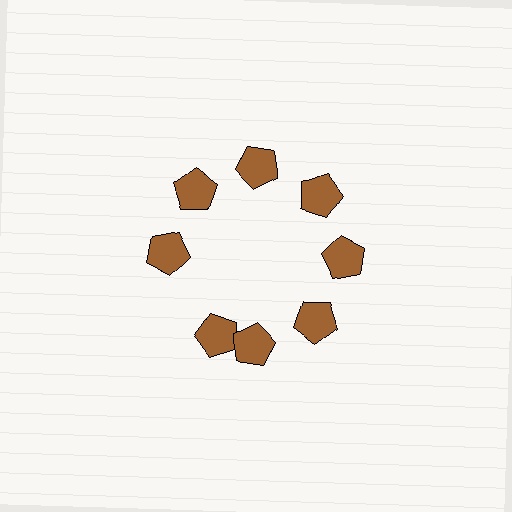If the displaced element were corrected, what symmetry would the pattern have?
It would have 8-fold rotational symmetry — the pattern would map onto itself every 45 degrees.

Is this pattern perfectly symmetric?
No. The 8 brown pentagons are arranged in a ring, but one element near the 8 o'clock position is rotated out of alignment along the ring, breaking the 8-fold rotational symmetry.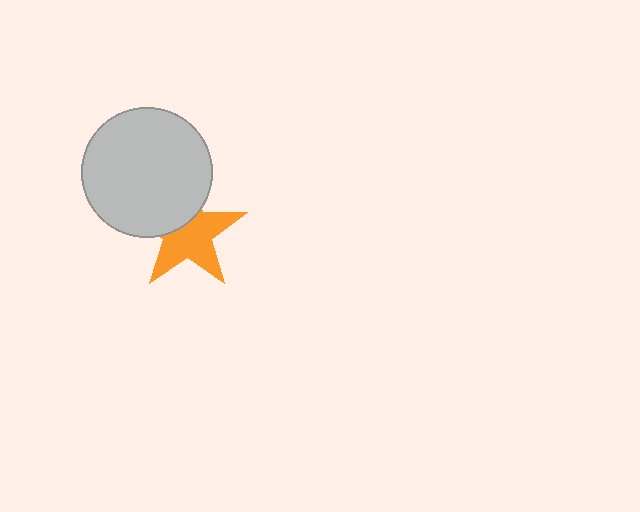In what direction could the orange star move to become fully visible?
The orange star could move down. That would shift it out from behind the light gray circle entirely.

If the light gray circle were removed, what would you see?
You would see the complete orange star.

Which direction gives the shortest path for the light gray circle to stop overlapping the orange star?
Moving up gives the shortest separation.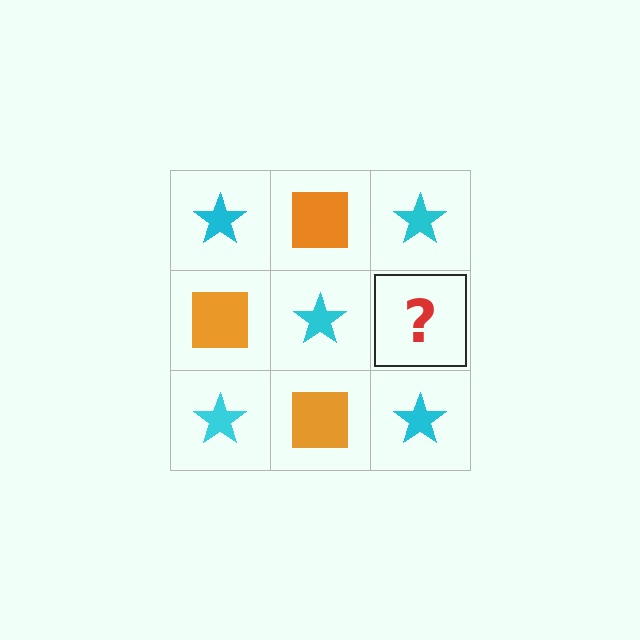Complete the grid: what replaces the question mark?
The question mark should be replaced with an orange square.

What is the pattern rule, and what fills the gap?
The rule is that it alternates cyan star and orange square in a checkerboard pattern. The gap should be filled with an orange square.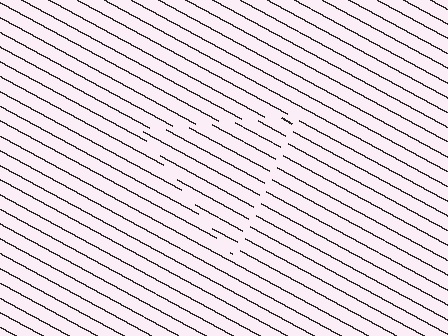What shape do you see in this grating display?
An illusory triangle. The interior of the shape contains the same grating, shifted by half a period — the contour is defined by the phase discontinuity where line-ends from the inner and outer gratings abut.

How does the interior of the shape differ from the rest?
The interior of the shape contains the same grating, shifted by half a period — the contour is defined by the phase discontinuity where line-ends from the inner and outer gratings abut.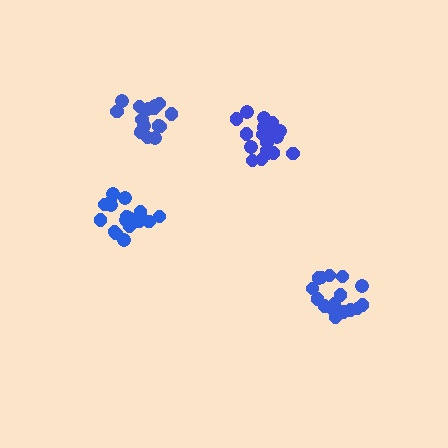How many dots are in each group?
Group 1: 17 dots, Group 2: 20 dots, Group 3: 16 dots, Group 4: 16 dots (69 total).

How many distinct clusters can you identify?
There are 4 distinct clusters.